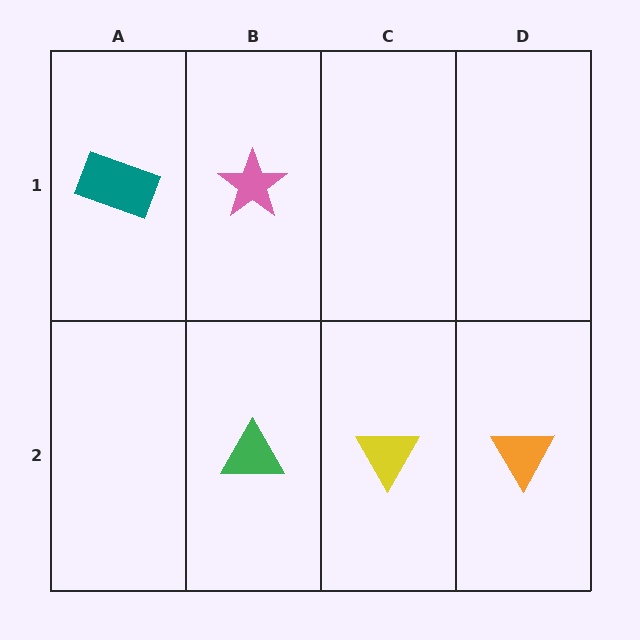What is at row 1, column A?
A teal rectangle.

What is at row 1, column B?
A pink star.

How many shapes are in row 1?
2 shapes.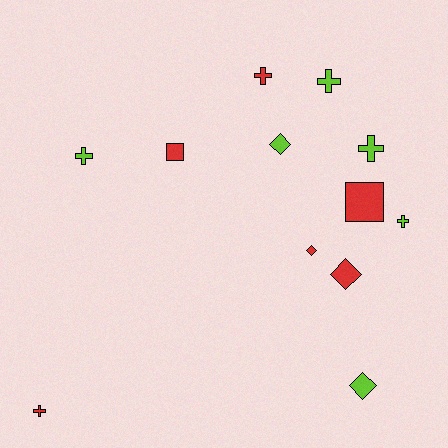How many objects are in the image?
There are 12 objects.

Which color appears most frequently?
Lime, with 6 objects.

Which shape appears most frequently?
Cross, with 6 objects.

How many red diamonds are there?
There are 2 red diamonds.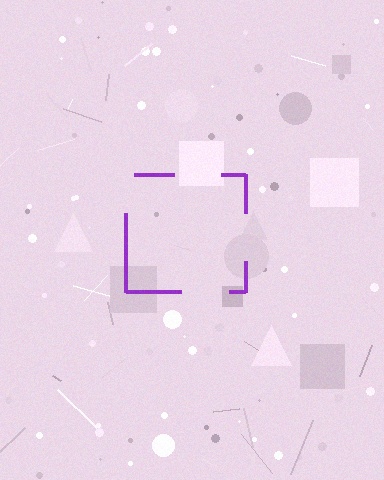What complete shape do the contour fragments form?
The contour fragments form a square.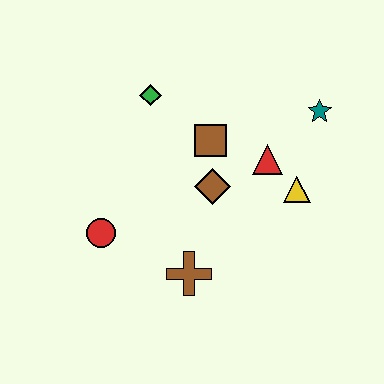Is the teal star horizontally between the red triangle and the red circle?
No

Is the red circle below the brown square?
Yes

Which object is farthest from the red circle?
The teal star is farthest from the red circle.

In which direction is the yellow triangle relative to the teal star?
The yellow triangle is below the teal star.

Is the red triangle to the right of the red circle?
Yes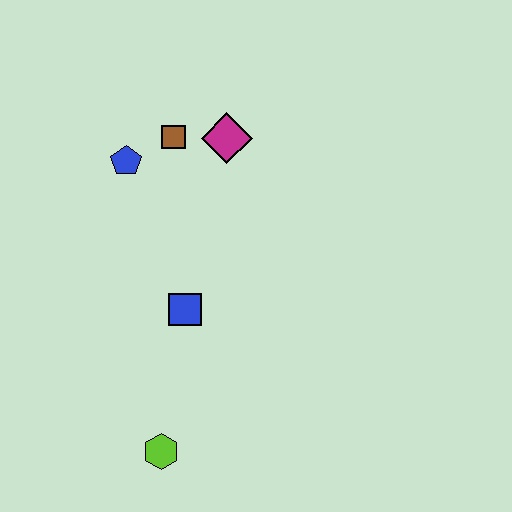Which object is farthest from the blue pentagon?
The lime hexagon is farthest from the blue pentagon.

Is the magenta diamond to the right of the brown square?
Yes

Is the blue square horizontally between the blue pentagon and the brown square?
No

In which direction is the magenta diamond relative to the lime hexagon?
The magenta diamond is above the lime hexagon.